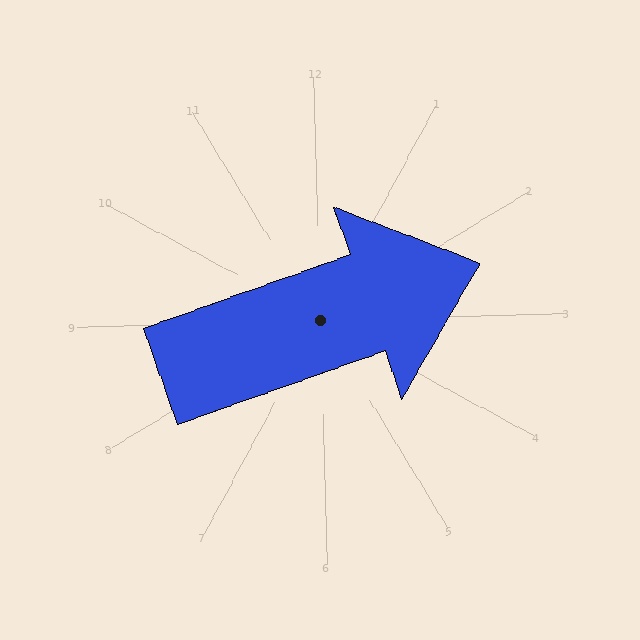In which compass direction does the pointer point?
East.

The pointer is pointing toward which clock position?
Roughly 2 o'clock.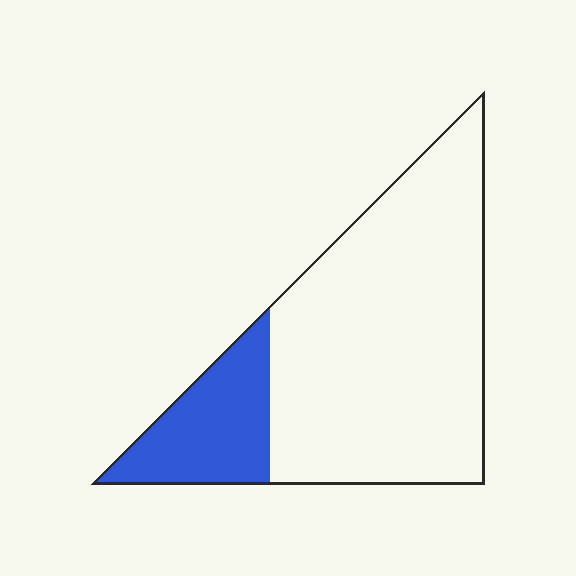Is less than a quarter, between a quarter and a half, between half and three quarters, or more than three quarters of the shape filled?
Less than a quarter.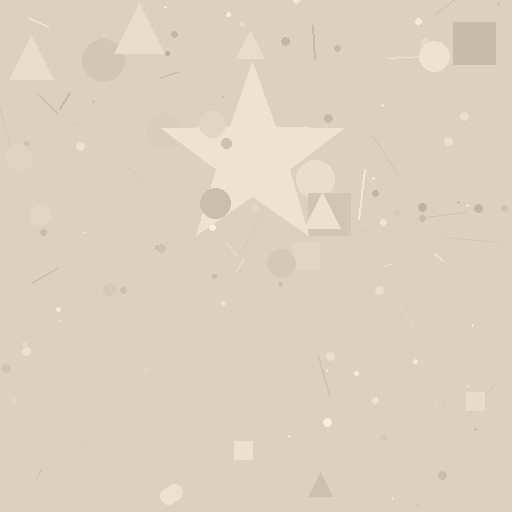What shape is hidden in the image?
A star is hidden in the image.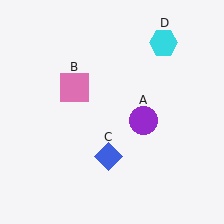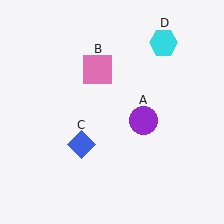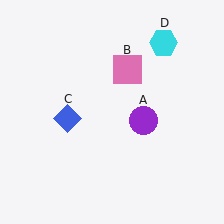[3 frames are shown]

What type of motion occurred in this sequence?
The pink square (object B), blue diamond (object C) rotated clockwise around the center of the scene.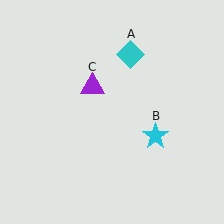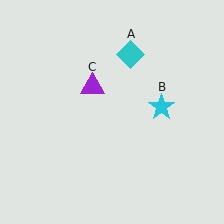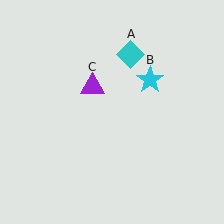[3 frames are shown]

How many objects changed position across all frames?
1 object changed position: cyan star (object B).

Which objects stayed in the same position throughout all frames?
Cyan diamond (object A) and purple triangle (object C) remained stationary.